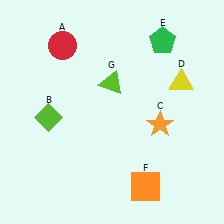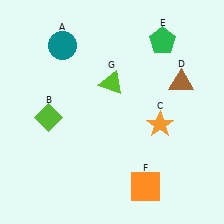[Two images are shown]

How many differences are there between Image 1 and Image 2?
There are 2 differences between the two images.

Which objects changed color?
A changed from red to teal. D changed from yellow to brown.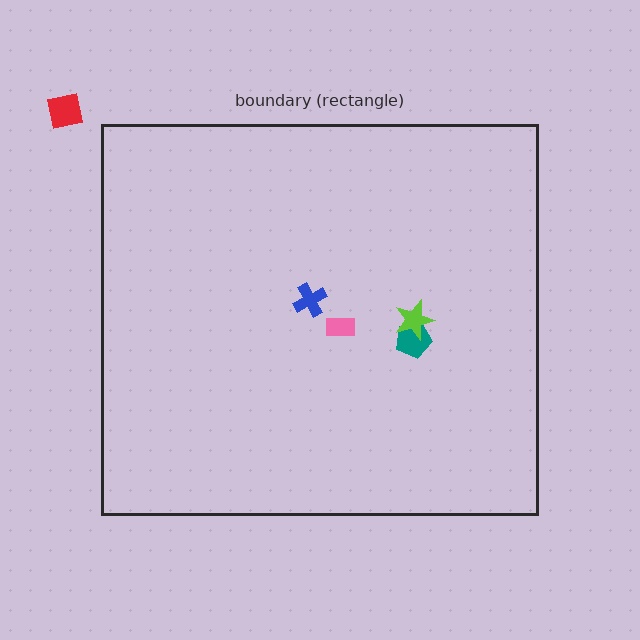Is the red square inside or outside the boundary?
Outside.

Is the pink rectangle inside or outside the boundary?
Inside.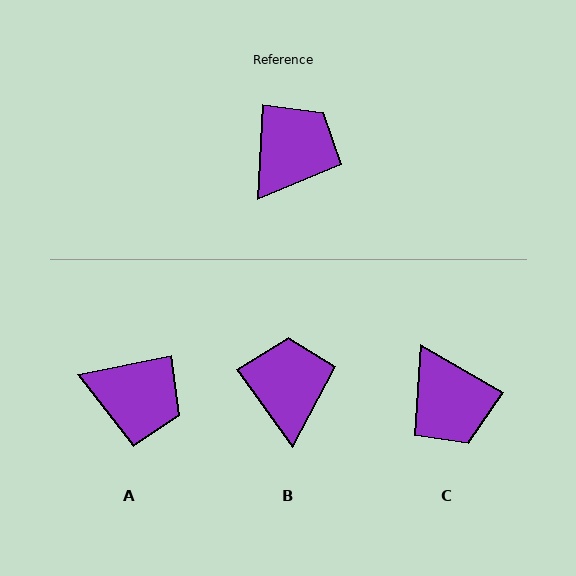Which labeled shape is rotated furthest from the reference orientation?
C, about 117 degrees away.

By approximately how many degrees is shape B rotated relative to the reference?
Approximately 39 degrees counter-clockwise.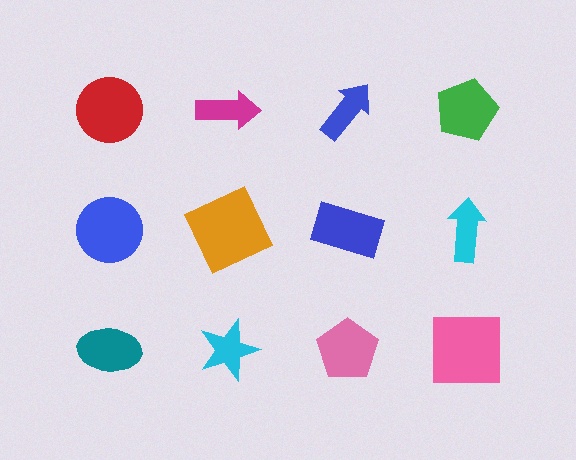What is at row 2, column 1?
A blue circle.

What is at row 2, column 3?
A blue rectangle.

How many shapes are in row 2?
4 shapes.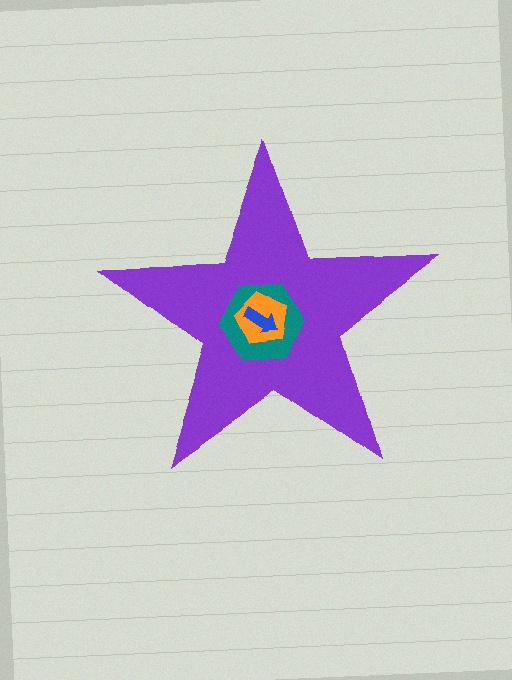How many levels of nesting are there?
4.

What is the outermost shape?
The purple star.